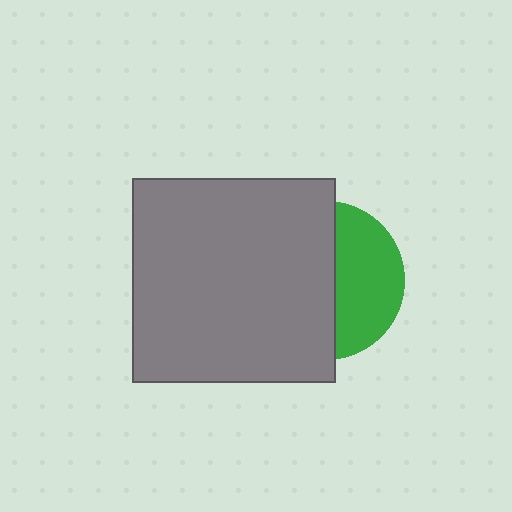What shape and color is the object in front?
The object in front is a gray square.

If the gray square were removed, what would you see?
You would see the complete green circle.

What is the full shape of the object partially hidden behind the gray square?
The partially hidden object is a green circle.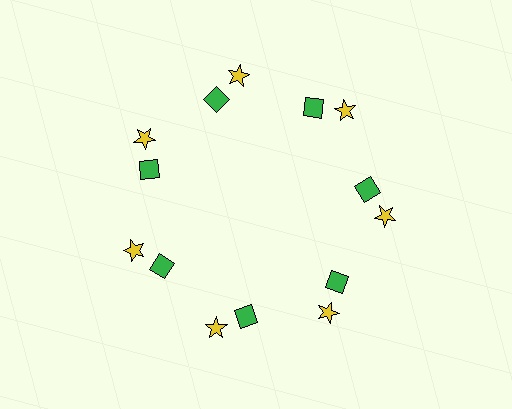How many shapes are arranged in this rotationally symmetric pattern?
There are 14 shapes, arranged in 7 groups of 2.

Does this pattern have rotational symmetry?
Yes, this pattern has 7-fold rotational symmetry. It looks the same after rotating 51 degrees around the center.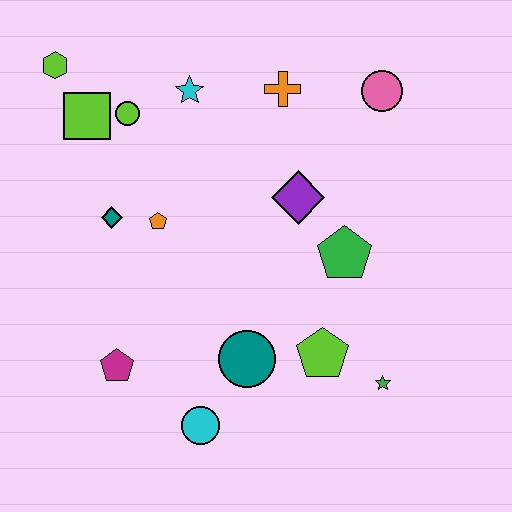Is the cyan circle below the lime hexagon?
Yes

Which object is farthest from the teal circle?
The lime hexagon is farthest from the teal circle.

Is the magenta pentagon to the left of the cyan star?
Yes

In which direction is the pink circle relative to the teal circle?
The pink circle is above the teal circle.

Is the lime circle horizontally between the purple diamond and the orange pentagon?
No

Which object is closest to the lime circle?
The lime square is closest to the lime circle.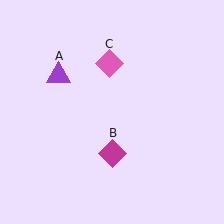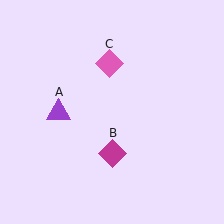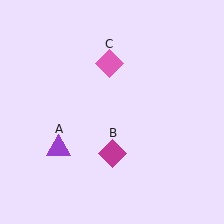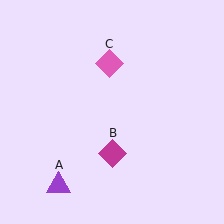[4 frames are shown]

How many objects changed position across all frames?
1 object changed position: purple triangle (object A).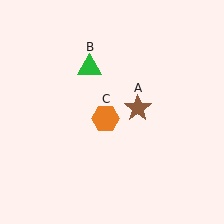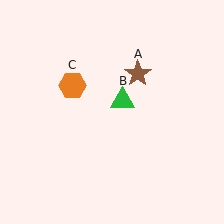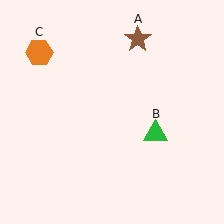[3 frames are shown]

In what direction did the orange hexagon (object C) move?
The orange hexagon (object C) moved up and to the left.